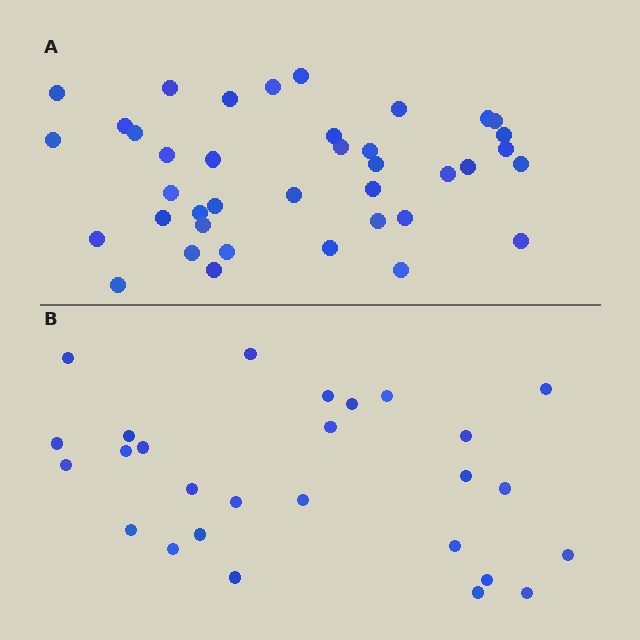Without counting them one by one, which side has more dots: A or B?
Region A (the top region) has more dots.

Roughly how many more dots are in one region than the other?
Region A has roughly 12 or so more dots than region B.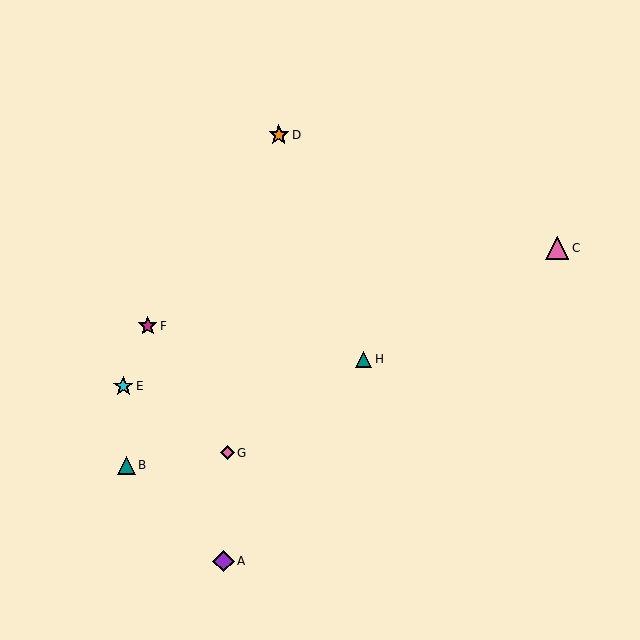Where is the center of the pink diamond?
The center of the pink diamond is at (227, 453).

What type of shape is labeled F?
Shape F is a magenta star.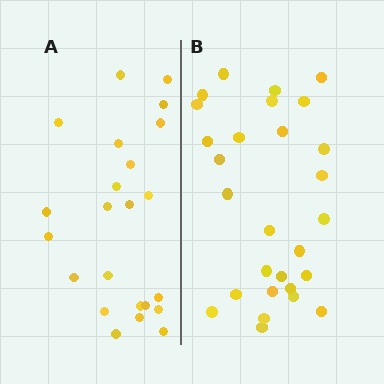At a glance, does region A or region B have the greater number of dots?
Region B (the right region) has more dots.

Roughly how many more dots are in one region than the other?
Region B has about 5 more dots than region A.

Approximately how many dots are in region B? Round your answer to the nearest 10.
About 30 dots. (The exact count is 28, which rounds to 30.)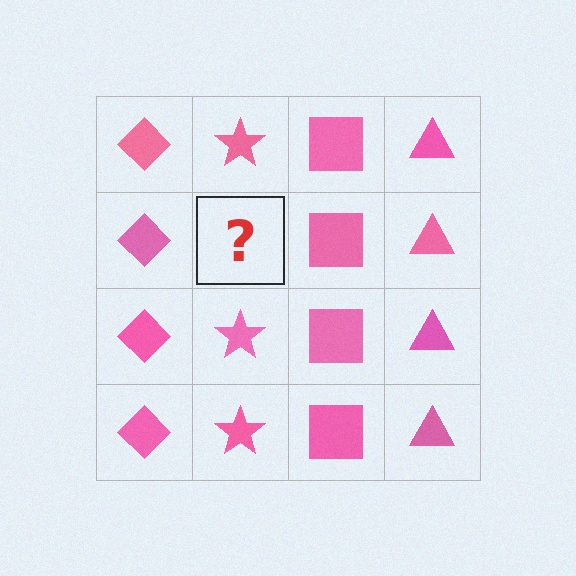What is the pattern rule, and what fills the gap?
The rule is that each column has a consistent shape. The gap should be filled with a pink star.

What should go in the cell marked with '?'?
The missing cell should contain a pink star.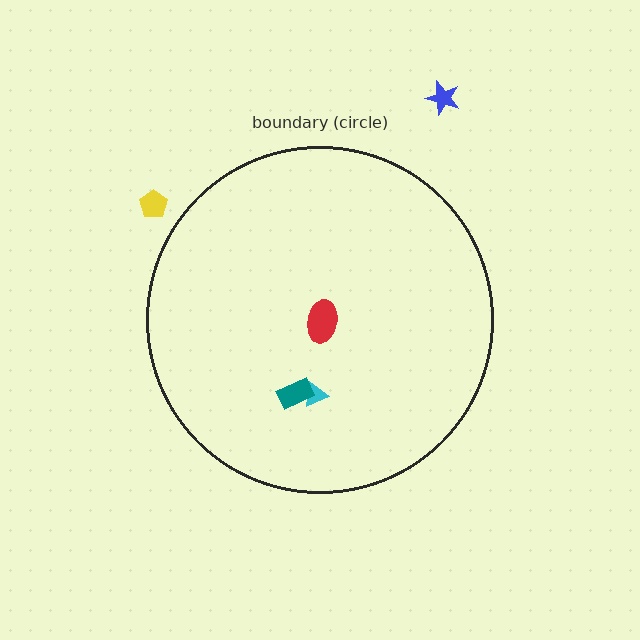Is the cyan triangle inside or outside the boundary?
Inside.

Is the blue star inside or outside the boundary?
Outside.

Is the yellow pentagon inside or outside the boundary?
Outside.